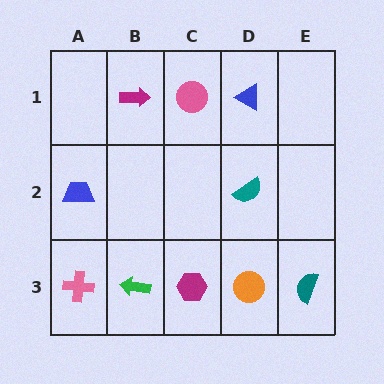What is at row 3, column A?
A pink cross.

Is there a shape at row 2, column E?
No, that cell is empty.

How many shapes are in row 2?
2 shapes.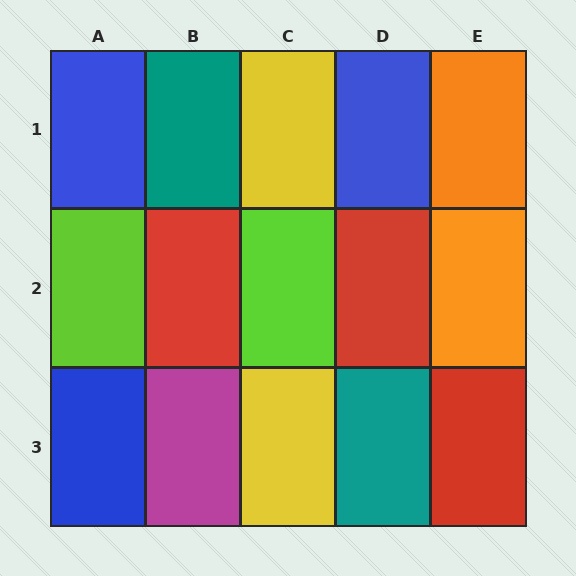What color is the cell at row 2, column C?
Lime.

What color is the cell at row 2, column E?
Orange.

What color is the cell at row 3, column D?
Teal.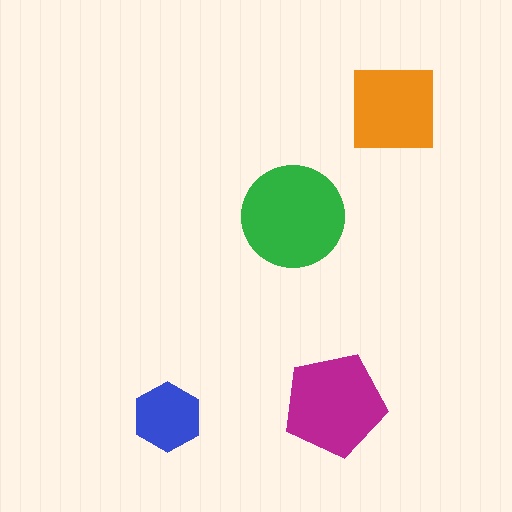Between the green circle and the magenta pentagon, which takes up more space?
The green circle.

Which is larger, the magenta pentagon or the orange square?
The magenta pentagon.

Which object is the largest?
The green circle.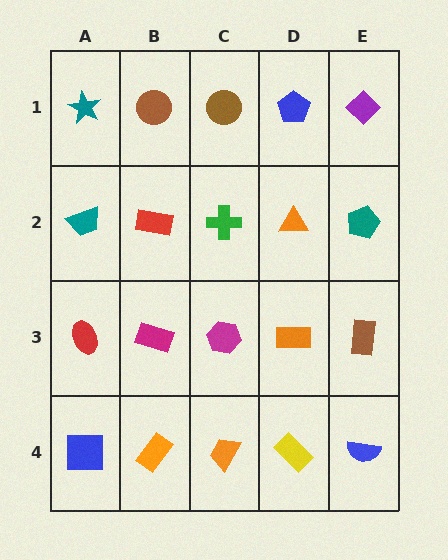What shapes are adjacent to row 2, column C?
A brown circle (row 1, column C), a magenta hexagon (row 3, column C), a red rectangle (row 2, column B), an orange triangle (row 2, column D).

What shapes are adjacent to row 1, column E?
A teal pentagon (row 2, column E), a blue pentagon (row 1, column D).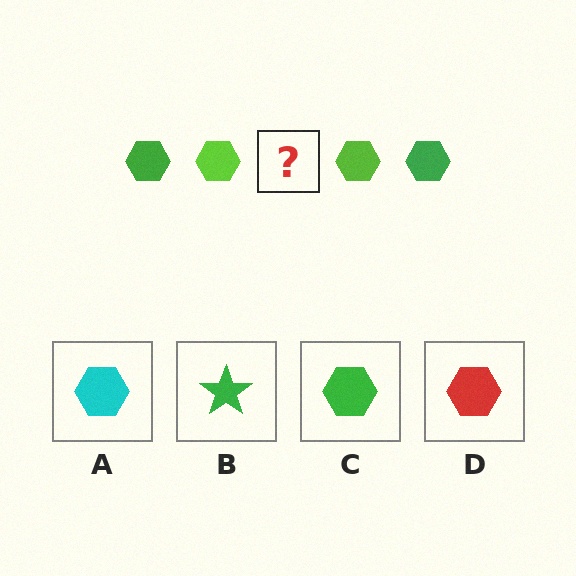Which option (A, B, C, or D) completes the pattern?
C.